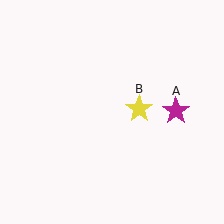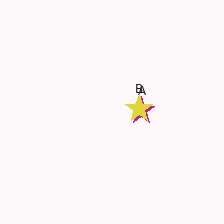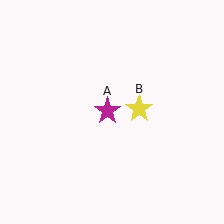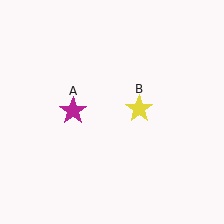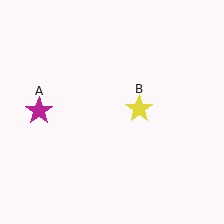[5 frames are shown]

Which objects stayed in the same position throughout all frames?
Yellow star (object B) remained stationary.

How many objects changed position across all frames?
1 object changed position: magenta star (object A).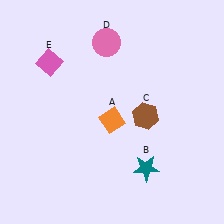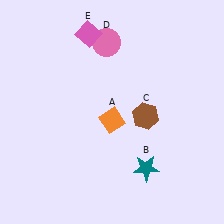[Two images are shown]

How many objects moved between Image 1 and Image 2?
1 object moved between the two images.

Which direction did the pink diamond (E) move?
The pink diamond (E) moved right.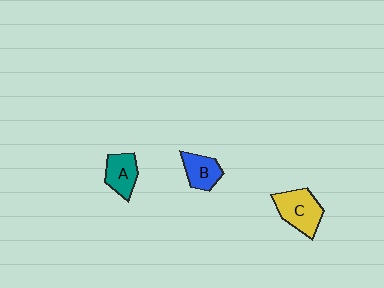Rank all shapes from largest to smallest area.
From largest to smallest: C (yellow), A (teal), B (blue).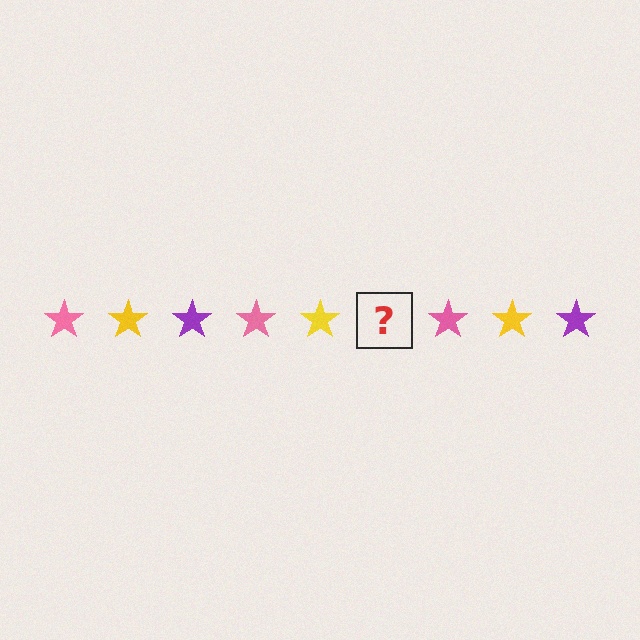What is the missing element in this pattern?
The missing element is a purple star.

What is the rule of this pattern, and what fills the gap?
The rule is that the pattern cycles through pink, yellow, purple stars. The gap should be filled with a purple star.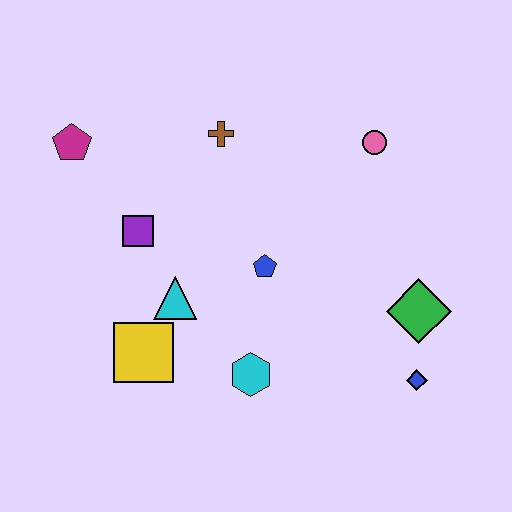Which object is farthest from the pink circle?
The yellow square is farthest from the pink circle.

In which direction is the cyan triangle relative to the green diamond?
The cyan triangle is to the left of the green diamond.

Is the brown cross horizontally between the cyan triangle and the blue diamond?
Yes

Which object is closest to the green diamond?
The blue diamond is closest to the green diamond.